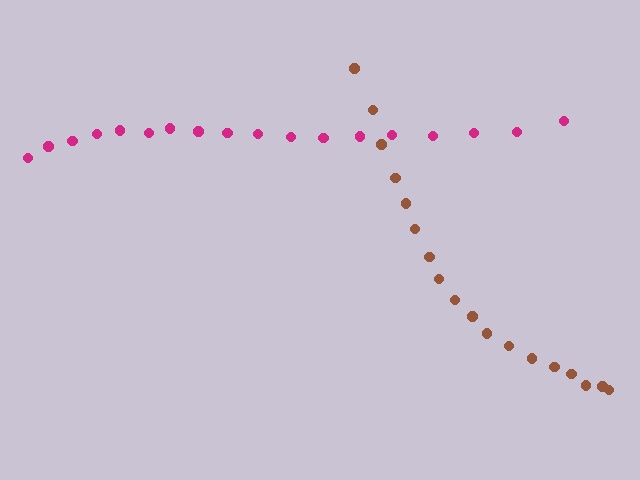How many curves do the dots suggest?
There are 2 distinct paths.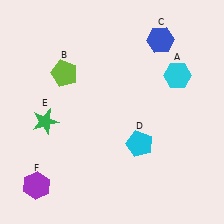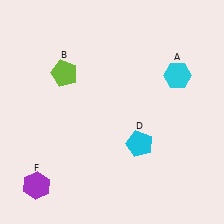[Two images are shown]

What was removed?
The green star (E), the blue hexagon (C) were removed in Image 2.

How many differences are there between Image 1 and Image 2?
There are 2 differences between the two images.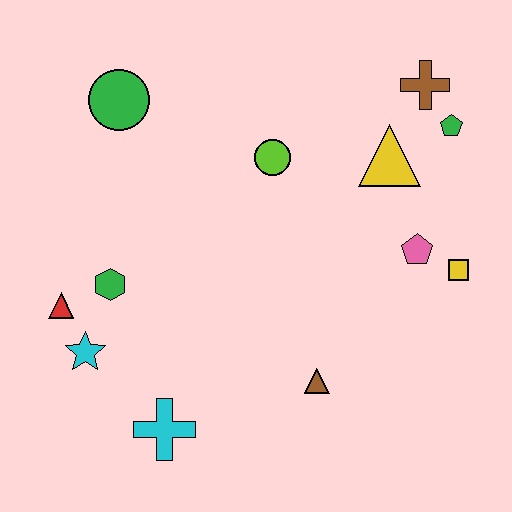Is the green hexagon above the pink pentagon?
No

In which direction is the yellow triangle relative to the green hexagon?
The yellow triangle is to the right of the green hexagon.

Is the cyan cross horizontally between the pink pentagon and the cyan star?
Yes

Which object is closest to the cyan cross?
The cyan star is closest to the cyan cross.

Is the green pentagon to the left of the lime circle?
No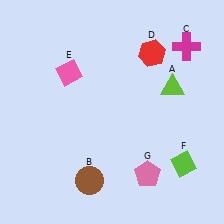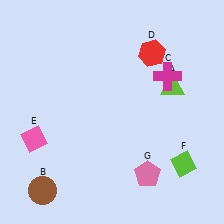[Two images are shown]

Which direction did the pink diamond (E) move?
The pink diamond (E) moved down.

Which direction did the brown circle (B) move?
The brown circle (B) moved left.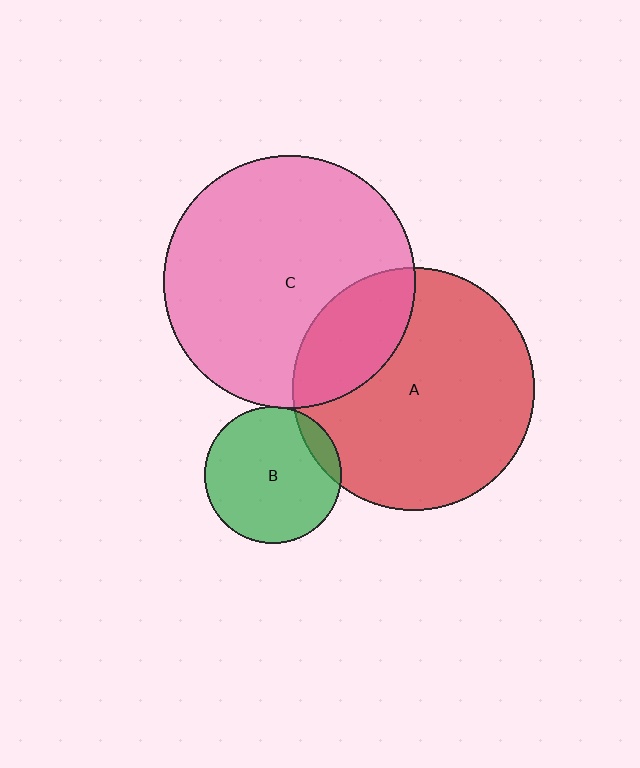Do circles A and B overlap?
Yes.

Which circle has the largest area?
Circle C (pink).